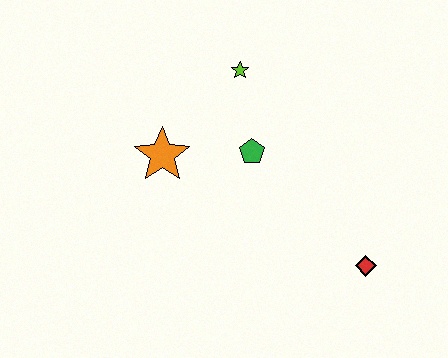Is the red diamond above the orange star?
No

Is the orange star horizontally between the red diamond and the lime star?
No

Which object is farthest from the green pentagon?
The red diamond is farthest from the green pentagon.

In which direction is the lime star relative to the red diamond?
The lime star is above the red diamond.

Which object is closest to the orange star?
The green pentagon is closest to the orange star.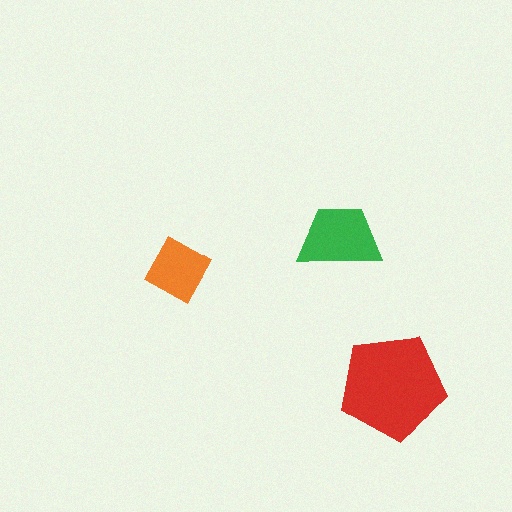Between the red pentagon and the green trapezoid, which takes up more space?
The red pentagon.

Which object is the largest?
The red pentagon.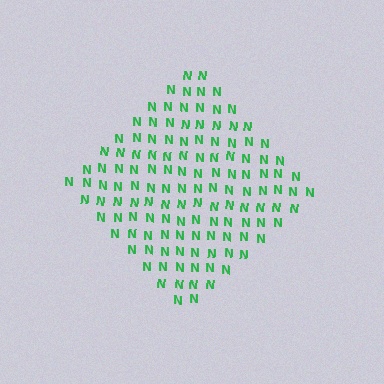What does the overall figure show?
The overall figure shows a diamond.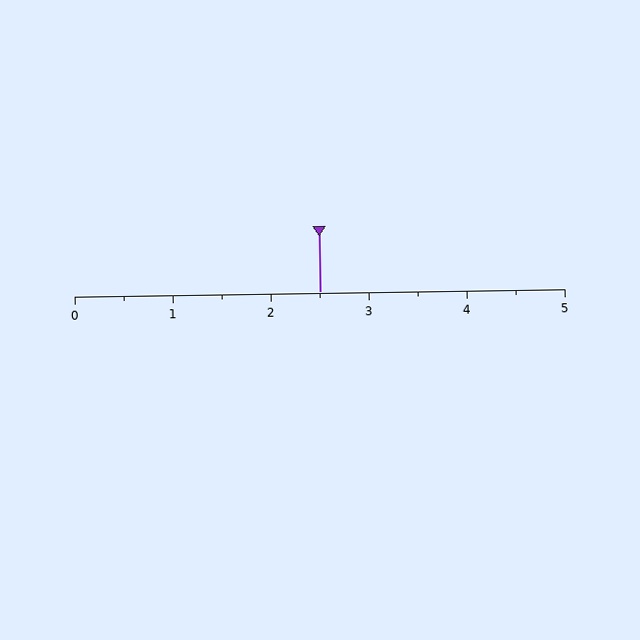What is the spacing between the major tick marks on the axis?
The major ticks are spaced 1 apart.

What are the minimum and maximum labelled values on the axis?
The axis runs from 0 to 5.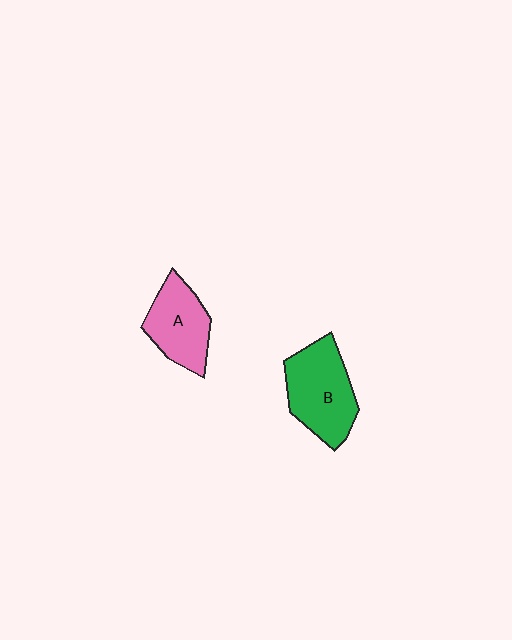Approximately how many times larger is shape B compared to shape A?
Approximately 1.3 times.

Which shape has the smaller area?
Shape A (pink).